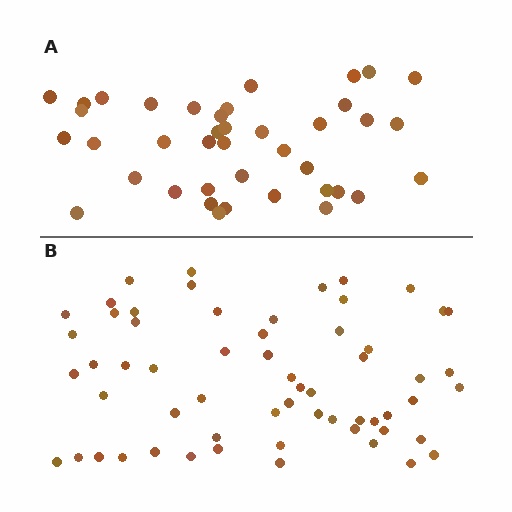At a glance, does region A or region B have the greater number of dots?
Region B (the bottom region) has more dots.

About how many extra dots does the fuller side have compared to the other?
Region B has approximately 20 more dots than region A.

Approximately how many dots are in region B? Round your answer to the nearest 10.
About 60 dots.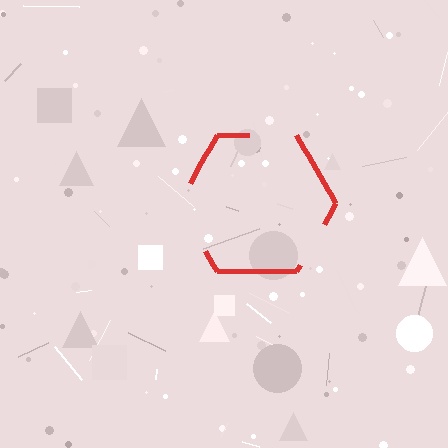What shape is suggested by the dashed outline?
The dashed outline suggests a hexagon.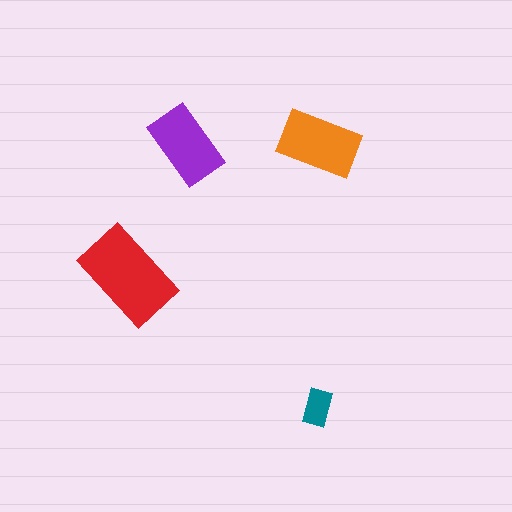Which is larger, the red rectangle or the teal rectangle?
The red one.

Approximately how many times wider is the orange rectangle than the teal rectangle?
About 2 times wider.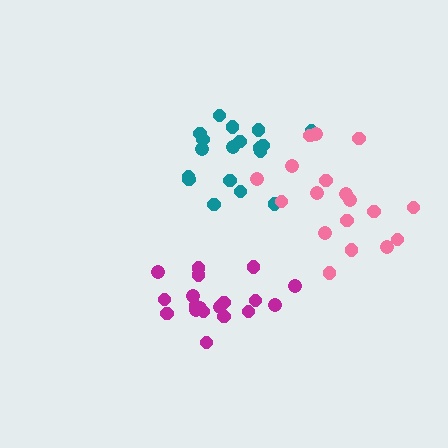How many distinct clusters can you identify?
There are 3 distinct clusters.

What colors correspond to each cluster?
The clusters are colored: magenta, teal, pink.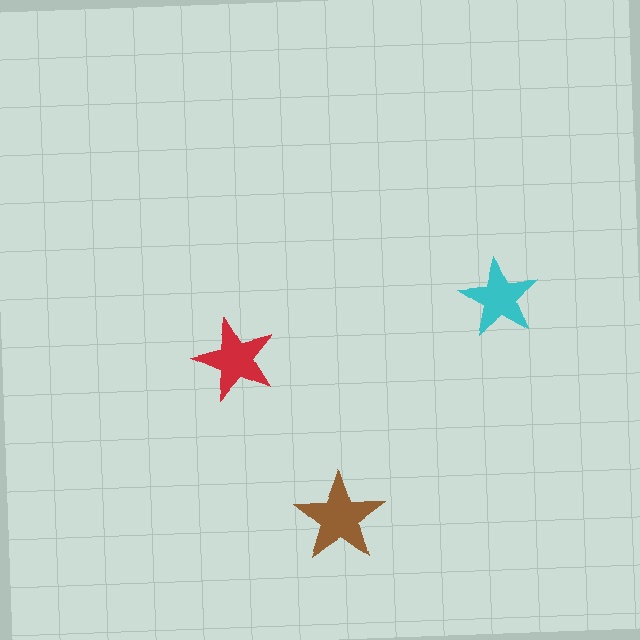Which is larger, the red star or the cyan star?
The red one.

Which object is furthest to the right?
The cyan star is rightmost.